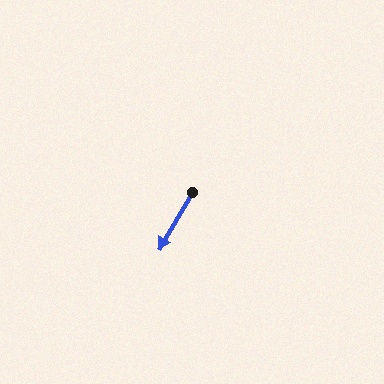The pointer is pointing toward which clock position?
Roughly 7 o'clock.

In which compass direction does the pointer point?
Southwest.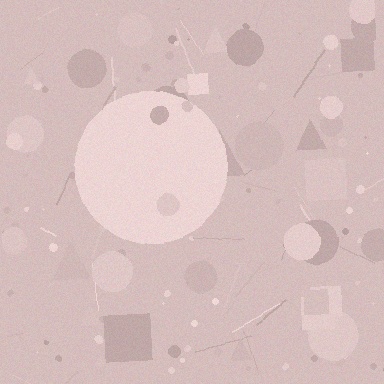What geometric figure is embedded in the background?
A circle is embedded in the background.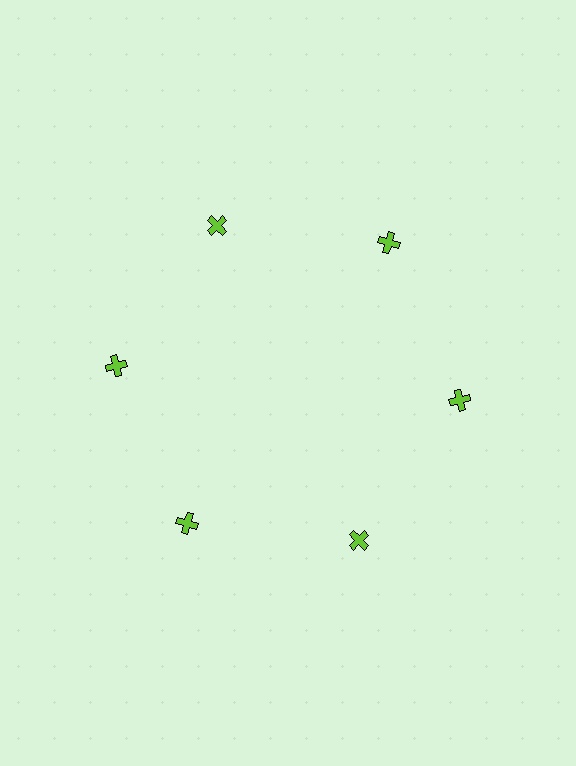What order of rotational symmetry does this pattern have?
This pattern has 6-fold rotational symmetry.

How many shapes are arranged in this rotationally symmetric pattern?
There are 6 shapes, arranged in 6 groups of 1.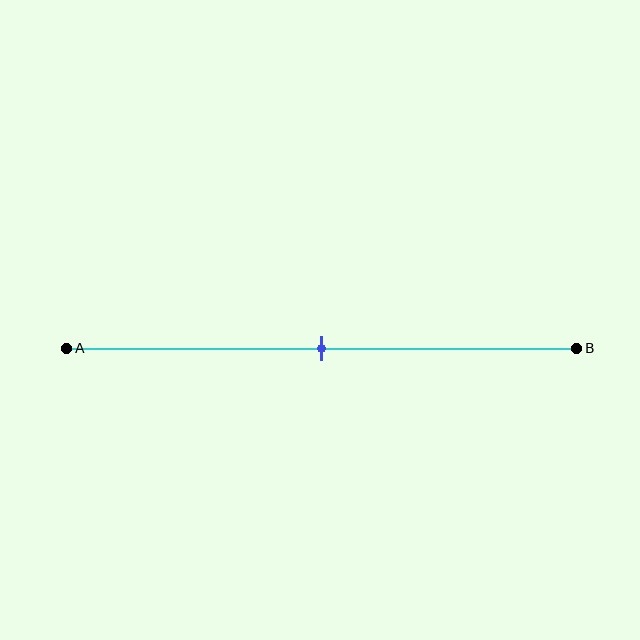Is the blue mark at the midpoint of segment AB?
Yes, the mark is approximately at the midpoint.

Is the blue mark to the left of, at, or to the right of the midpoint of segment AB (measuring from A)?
The blue mark is approximately at the midpoint of segment AB.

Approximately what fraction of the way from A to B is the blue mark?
The blue mark is approximately 50% of the way from A to B.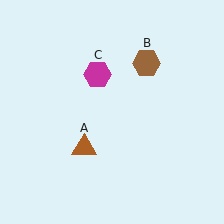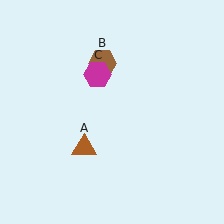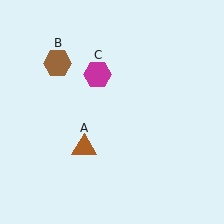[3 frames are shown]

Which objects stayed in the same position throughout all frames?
Brown triangle (object A) and magenta hexagon (object C) remained stationary.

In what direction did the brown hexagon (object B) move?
The brown hexagon (object B) moved left.